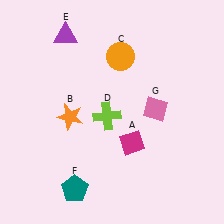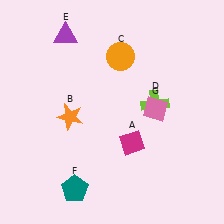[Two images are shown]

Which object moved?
The lime cross (D) moved right.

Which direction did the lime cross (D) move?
The lime cross (D) moved right.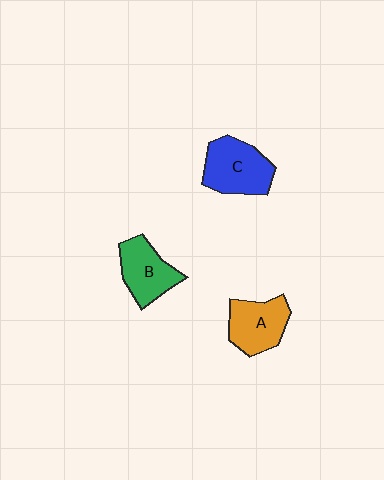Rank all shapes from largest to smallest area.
From largest to smallest: C (blue), A (orange), B (green).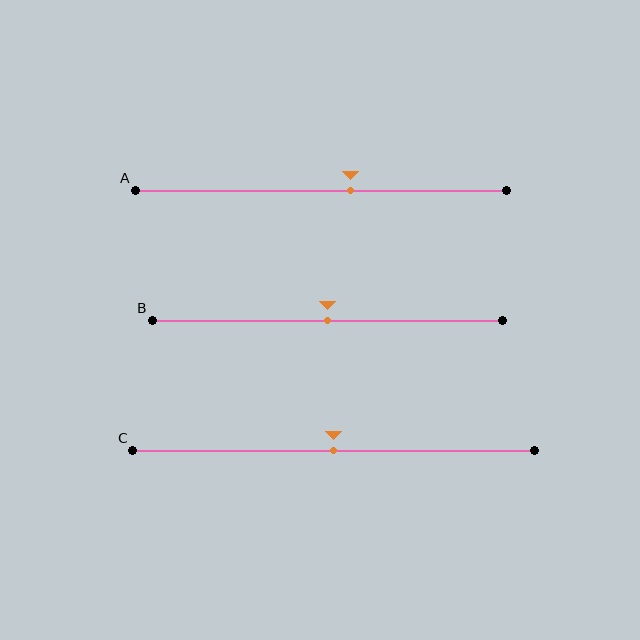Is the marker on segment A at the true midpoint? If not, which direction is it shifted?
No, the marker on segment A is shifted to the right by about 8% of the segment length.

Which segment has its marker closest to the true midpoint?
Segment B has its marker closest to the true midpoint.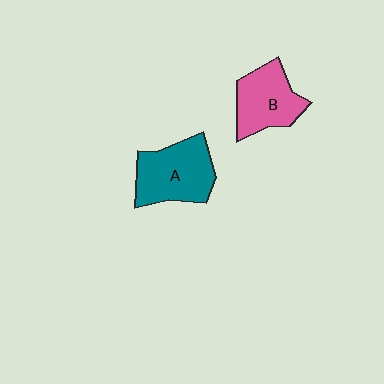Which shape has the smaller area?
Shape B (pink).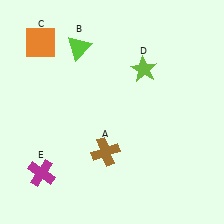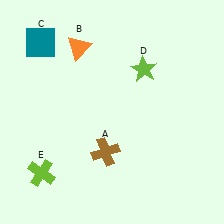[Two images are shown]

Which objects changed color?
B changed from lime to orange. C changed from orange to teal. E changed from magenta to lime.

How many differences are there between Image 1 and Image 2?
There are 3 differences between the two images.